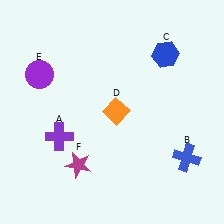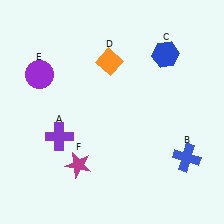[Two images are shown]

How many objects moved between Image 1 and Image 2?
1 object moved between the two images.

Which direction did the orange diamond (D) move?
The orange diamond (D) moved up.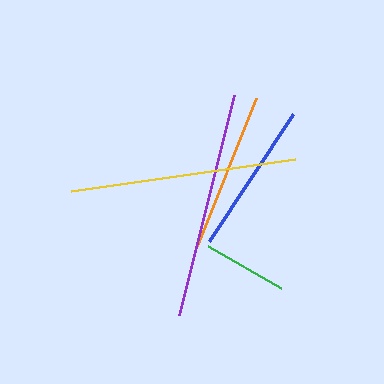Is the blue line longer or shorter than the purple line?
The purple line is longer than the blue line.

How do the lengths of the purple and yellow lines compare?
The purple and yellow lines are approximately the same length.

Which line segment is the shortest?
The green line is the shortest at approximately 84 pixels.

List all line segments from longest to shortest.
From longest to shortest: purple, yellow, orange, blue, green.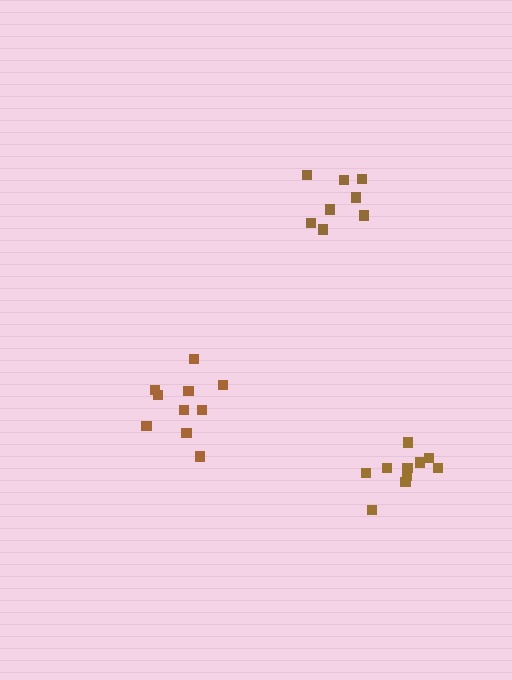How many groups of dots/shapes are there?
There are 3 groups.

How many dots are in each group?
Group 1: 8 dots, Group 2: 10 dots, Group 3: 10 dots (28 total).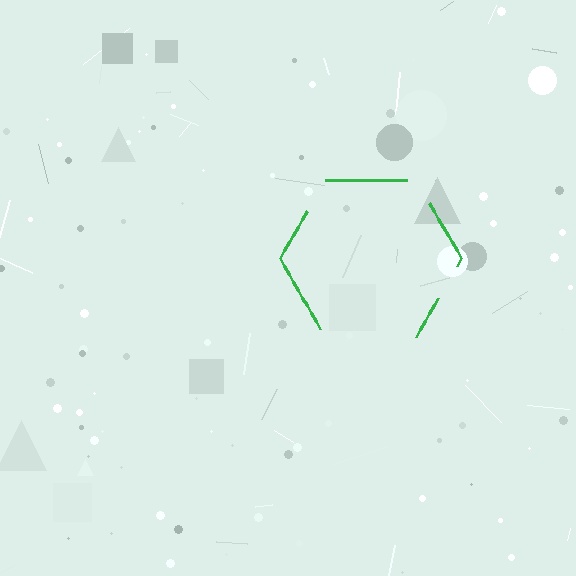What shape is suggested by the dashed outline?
The dashed outline suggests a hexagon.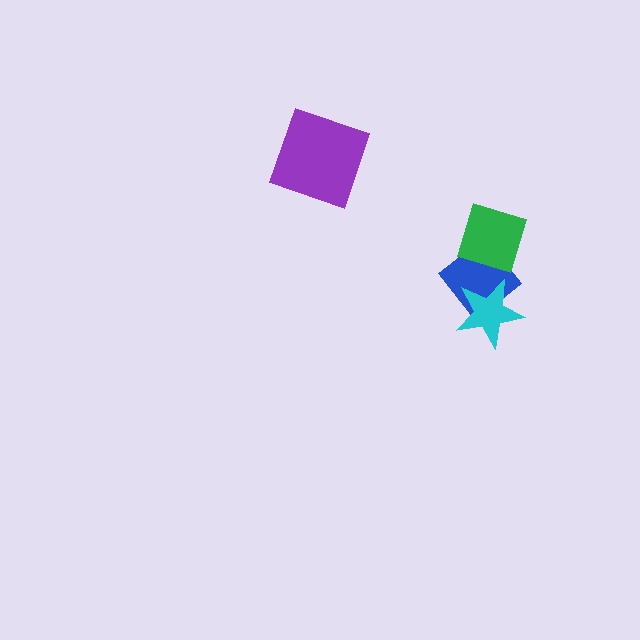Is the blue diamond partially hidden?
Yes, it is partially covered by another shape.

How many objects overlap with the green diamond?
1 object overlaps with the green diamond.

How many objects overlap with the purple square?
0 objects overlap with the purple square.